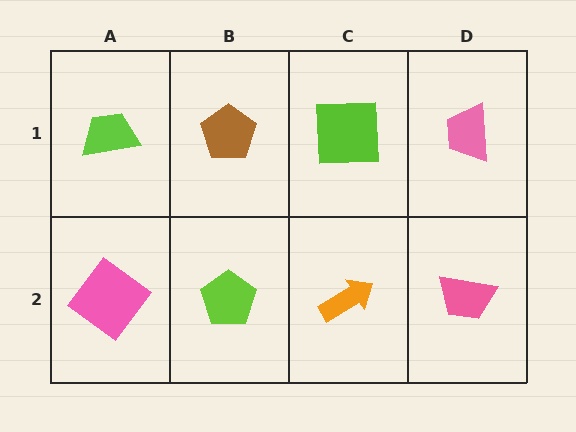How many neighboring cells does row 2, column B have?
3.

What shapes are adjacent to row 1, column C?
An orange arrow (row 2, column C), a brown pentagon (row 1, column B), a pink trapezoid (row 1, column D).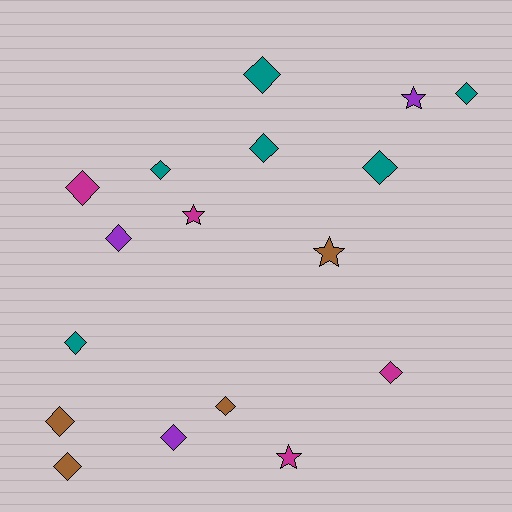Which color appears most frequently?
Teal, with 6 objects.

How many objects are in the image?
There are 17 objects.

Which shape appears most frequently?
Diamond, with 13 objects.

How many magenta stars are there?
There are 2 magenta stars.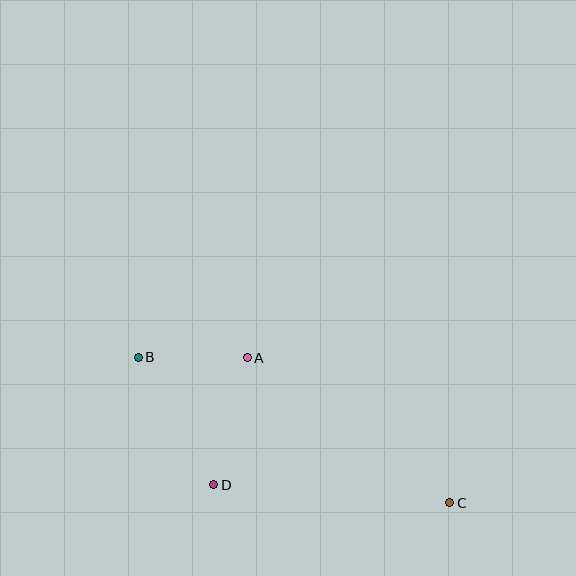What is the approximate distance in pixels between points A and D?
The distance between A and D is approximately 131 pixels.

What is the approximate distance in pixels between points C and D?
The distance between C and D is approximately 237 pixels.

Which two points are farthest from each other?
Points B and C are farthest from each other.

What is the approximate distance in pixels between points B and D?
The distance between B and D is approximately 148 pixels.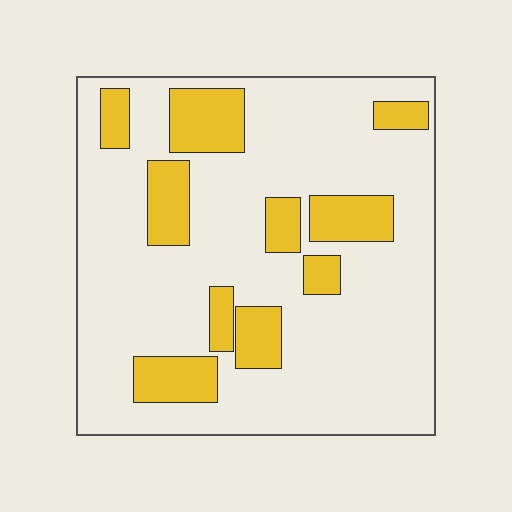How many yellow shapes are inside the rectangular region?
10.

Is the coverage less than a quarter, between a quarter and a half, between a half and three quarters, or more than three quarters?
Less than a quarter.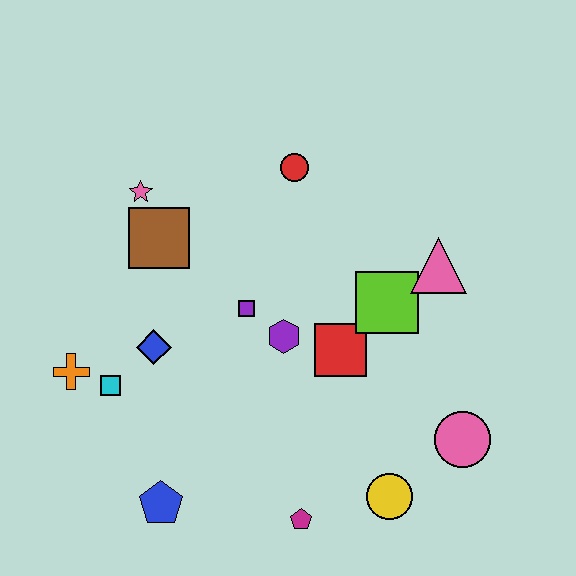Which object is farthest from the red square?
The orange cross is farthest from the red square.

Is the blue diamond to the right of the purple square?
No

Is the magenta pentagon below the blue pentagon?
Yes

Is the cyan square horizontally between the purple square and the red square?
No